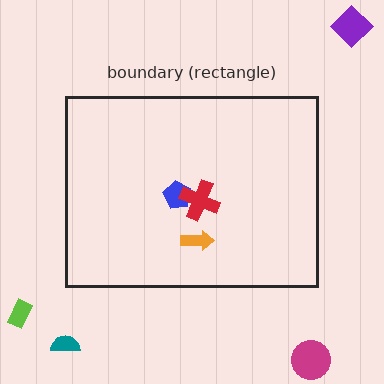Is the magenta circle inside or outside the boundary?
Outside.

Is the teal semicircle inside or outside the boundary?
Outside.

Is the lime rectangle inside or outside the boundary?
Outside.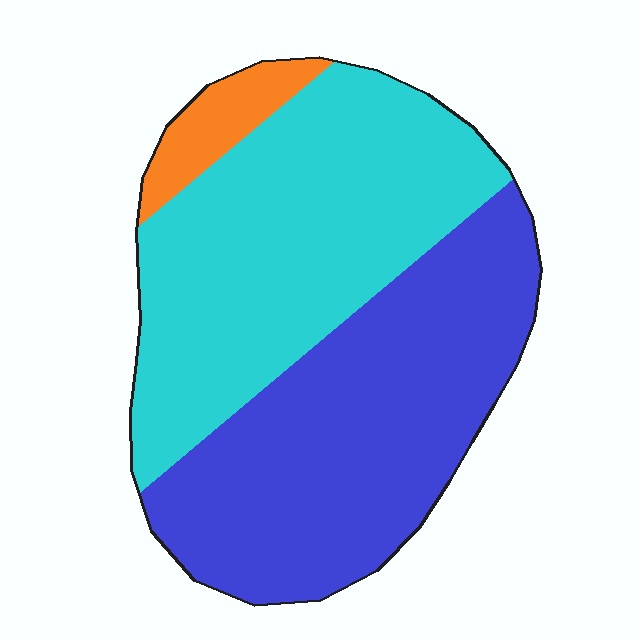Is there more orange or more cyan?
Cyan.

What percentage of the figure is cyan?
Cyan covers 46% of the figure.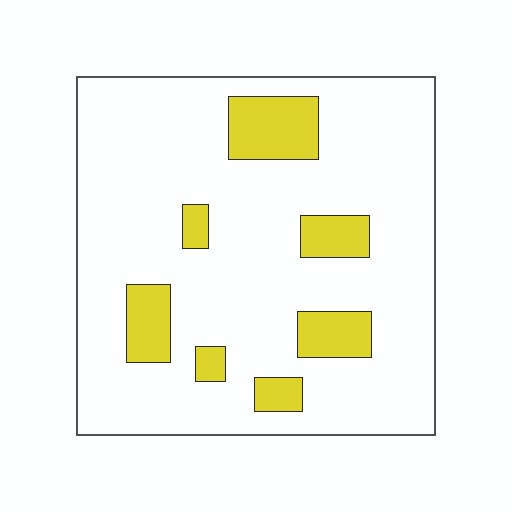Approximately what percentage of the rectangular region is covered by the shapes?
Approximately 15%.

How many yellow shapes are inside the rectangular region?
7.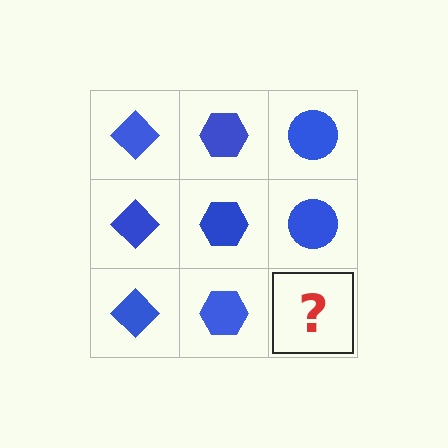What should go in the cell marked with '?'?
The missing cell should contain a blue circle.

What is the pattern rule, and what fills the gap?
The rule is that each column has a consistent shape. The gap should be filled with a blue circle.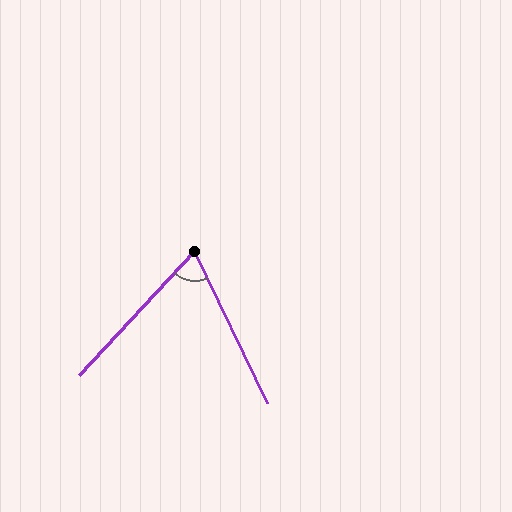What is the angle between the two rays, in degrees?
Approximately 68 degrees.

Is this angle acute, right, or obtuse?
It is acute.